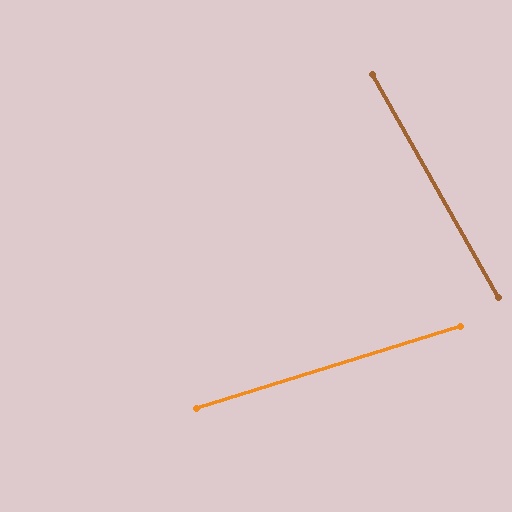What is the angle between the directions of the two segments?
Approximately 78 degrees.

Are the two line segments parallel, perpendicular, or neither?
Neither parallel nor perpendicular — they differ by about 78°.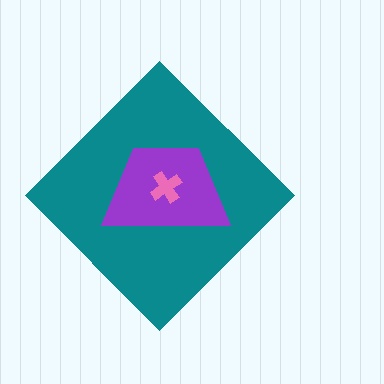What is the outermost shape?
The teal diamond.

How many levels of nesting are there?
3.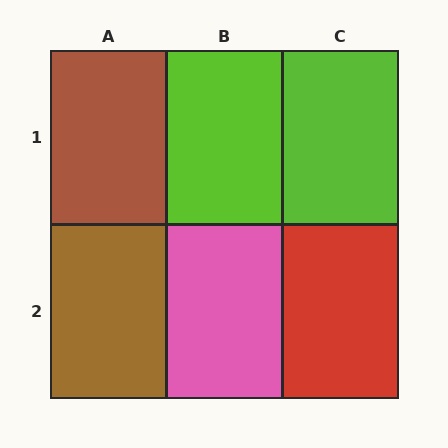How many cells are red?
1 cell is red.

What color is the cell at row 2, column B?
Pink.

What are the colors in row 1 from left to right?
Brown, lime, lime.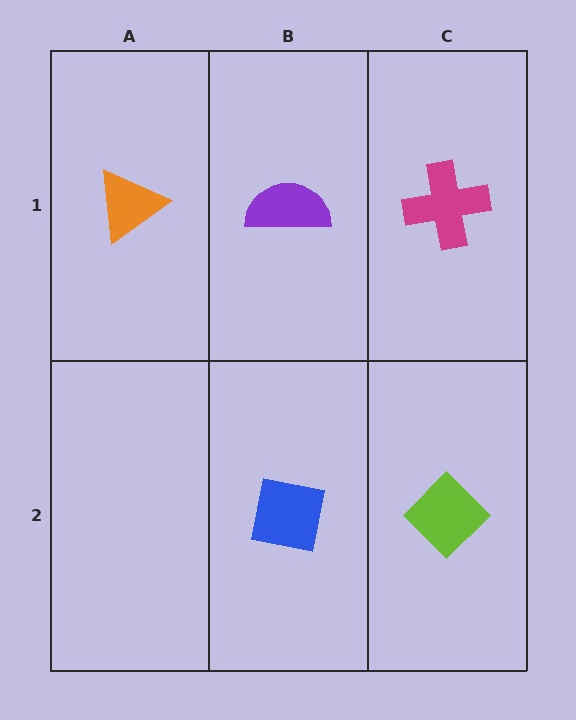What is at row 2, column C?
A lime diamond.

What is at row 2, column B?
A blue square.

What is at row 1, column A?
An orange triangle.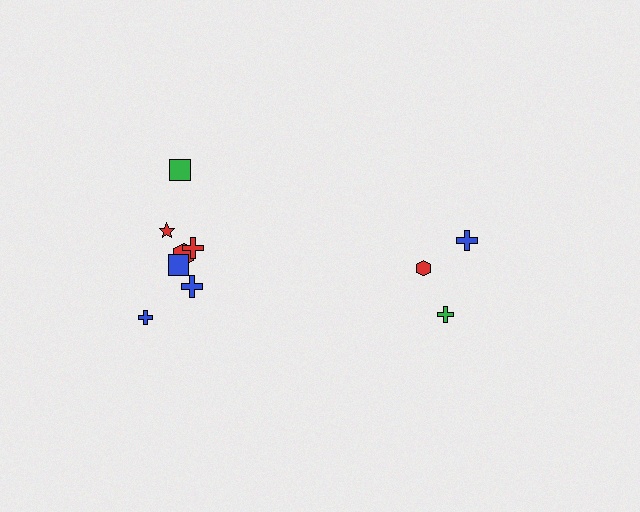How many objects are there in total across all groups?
There are 10 objects.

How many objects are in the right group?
There are 3 objects.